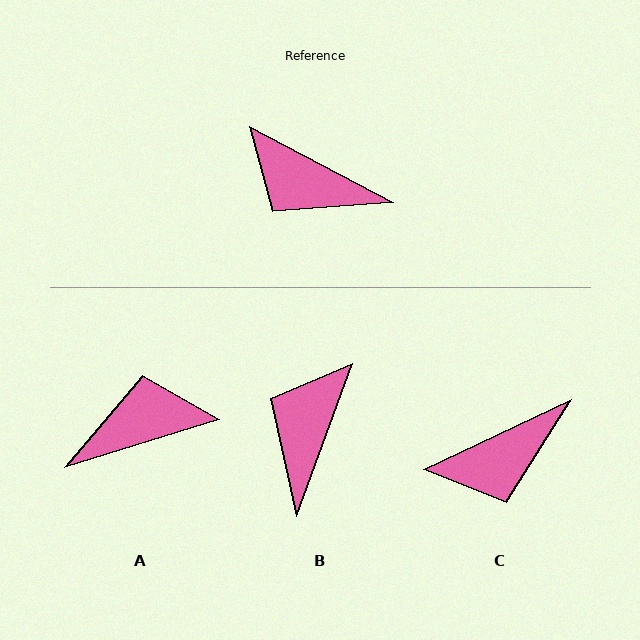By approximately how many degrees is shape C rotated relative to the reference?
Approximately 53 degrees counter-clockwise.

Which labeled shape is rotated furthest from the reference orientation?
A, about 135 degrees away.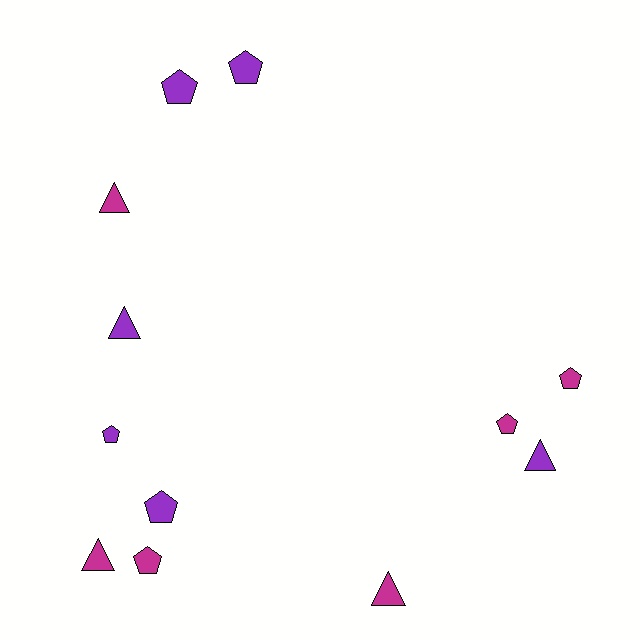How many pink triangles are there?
There are no pink triangles.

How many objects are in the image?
There are 12 objects.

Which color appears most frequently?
Purple, with 6 objects.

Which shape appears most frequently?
Pentagon, with 7 objects.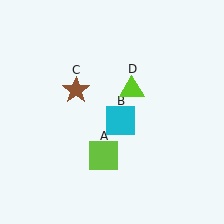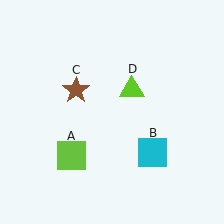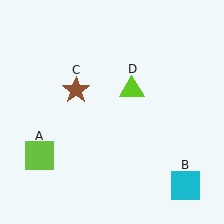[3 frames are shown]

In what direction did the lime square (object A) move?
The lime square (object A) moved left.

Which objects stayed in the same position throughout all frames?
Brown star (object C) and lime triangle (object D) remained stationary.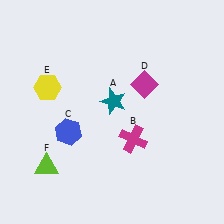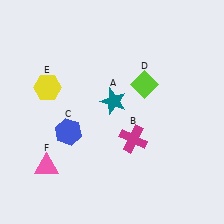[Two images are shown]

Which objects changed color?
D changed from magenta to lime. F changed from lime to pink.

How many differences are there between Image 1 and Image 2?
There are 2 differences between the two images.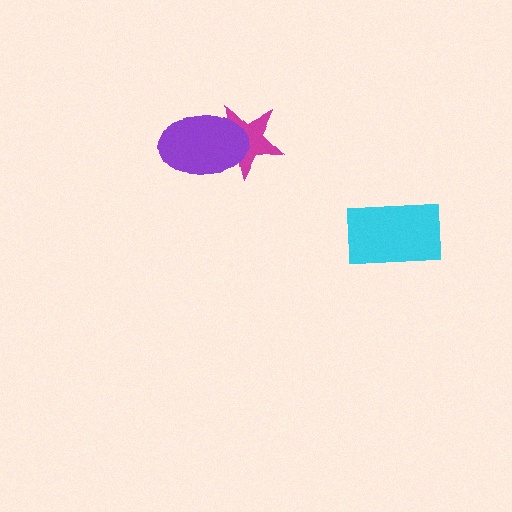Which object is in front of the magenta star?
The purple ellipse is in front of the magenta star.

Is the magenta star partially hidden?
Yes, it is partially covered by another shape.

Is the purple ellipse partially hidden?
No, no other shape covers it.